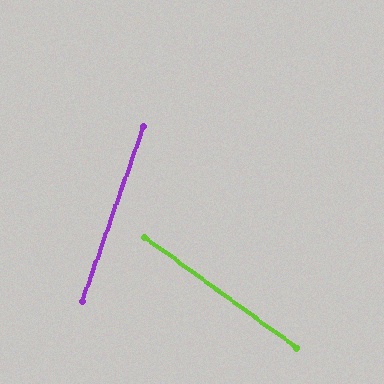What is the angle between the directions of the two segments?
Approximately 73 degrees.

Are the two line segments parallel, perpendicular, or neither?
Neither parallel nor perpendicular — they differ by about 73°.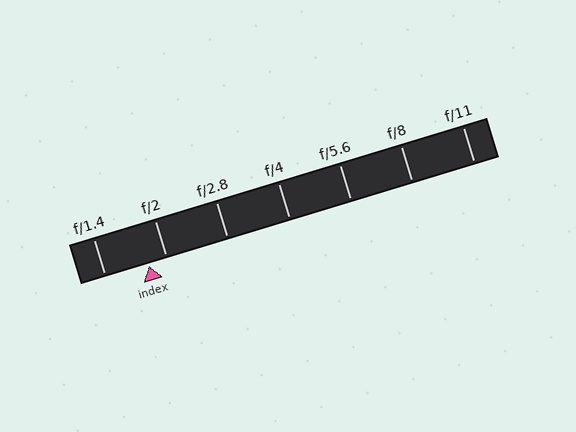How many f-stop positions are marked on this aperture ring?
There are 7 f-stop positions marked.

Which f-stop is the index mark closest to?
The index mark is closest to f/2.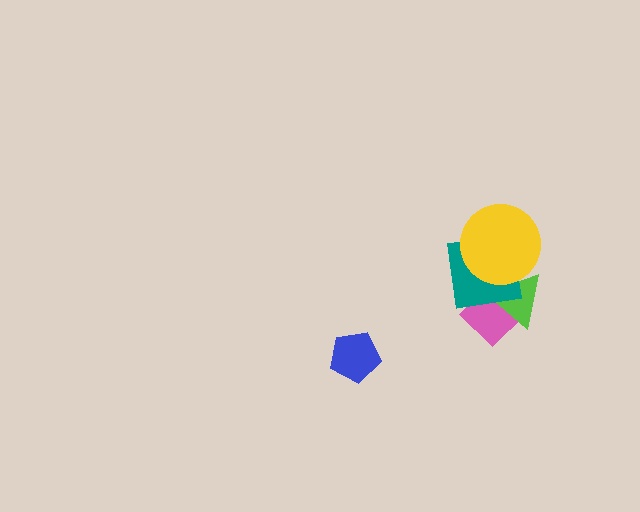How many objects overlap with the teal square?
3 objects overlap with the teal square.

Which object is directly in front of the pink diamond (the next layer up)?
The lime triangle is directly in front of the pink diamond.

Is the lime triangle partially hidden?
Yes, it is partially covered by another shape.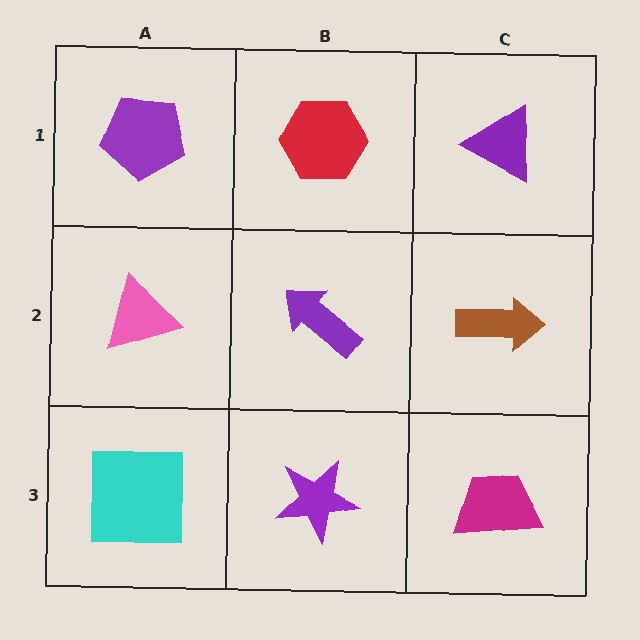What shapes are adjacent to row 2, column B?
A red hexagon (row 1, column B), a purple star (row 3, column B), a pink triangle (row 2, column A), a brown arrow (row 2, column C).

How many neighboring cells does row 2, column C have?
3.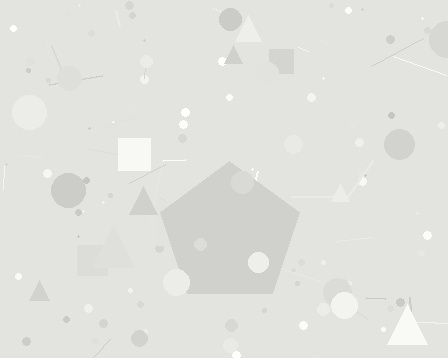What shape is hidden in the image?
A pentagon is hidden in the image.